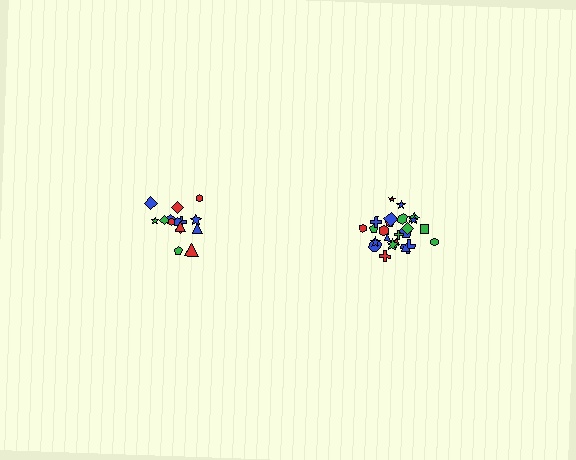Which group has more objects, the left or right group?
The right group.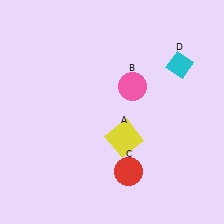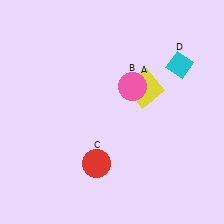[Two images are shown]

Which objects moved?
The objects that moved are: the yellow square (A), the red circle (C).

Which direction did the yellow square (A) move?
The yellow square (A) moved up.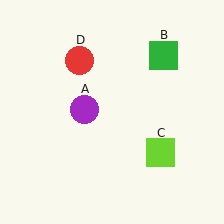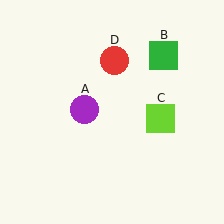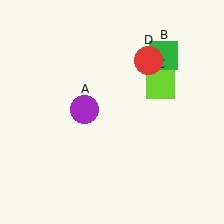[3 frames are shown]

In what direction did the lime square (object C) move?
The lime square (object C) moved up.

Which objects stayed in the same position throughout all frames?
Purple circle (object A) and green square (object B) remained stationary.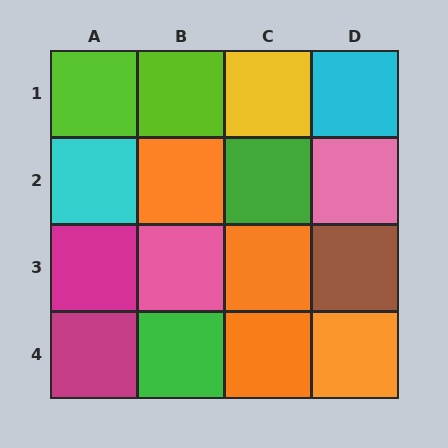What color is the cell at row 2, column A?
Cyan.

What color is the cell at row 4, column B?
Green.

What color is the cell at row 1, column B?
Lime.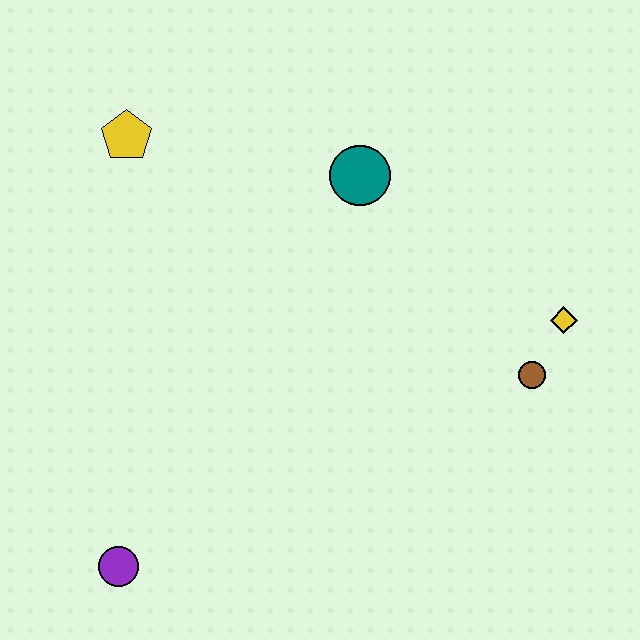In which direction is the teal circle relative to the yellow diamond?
The teal circle is to the left of the yellow diamond.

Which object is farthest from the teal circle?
The purple circle is farthest from the teal circle.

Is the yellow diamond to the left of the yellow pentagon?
No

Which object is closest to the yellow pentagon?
The teal circle is closest to the yellow pentagon.